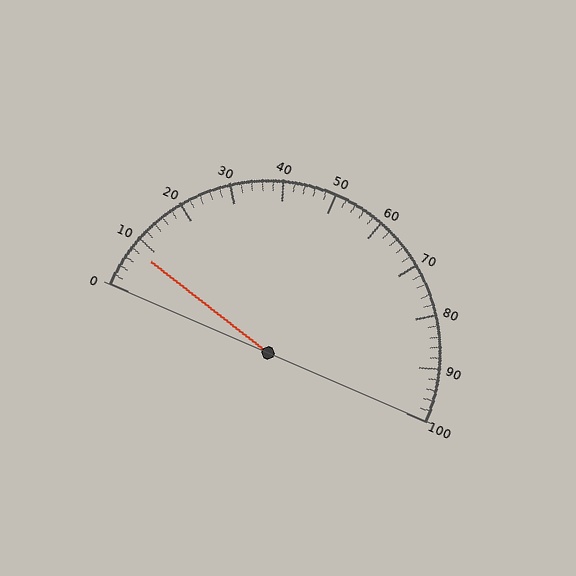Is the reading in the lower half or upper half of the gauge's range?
The reading is in the lower half of the range (0 to 100).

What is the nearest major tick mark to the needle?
The nearest major tick mark is 10.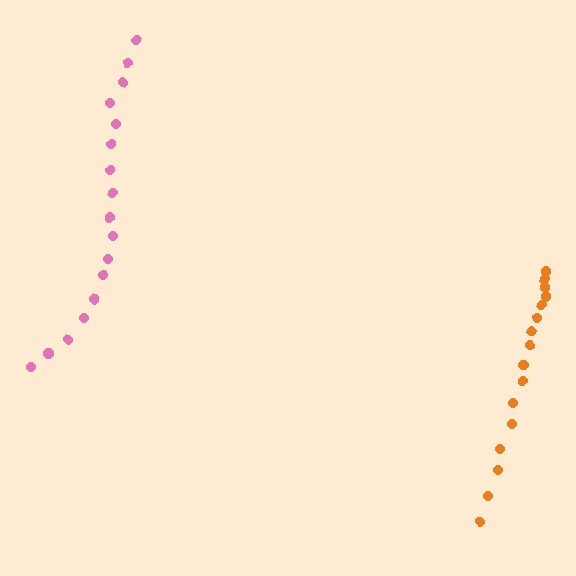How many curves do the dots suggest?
There are 2 distinct paths.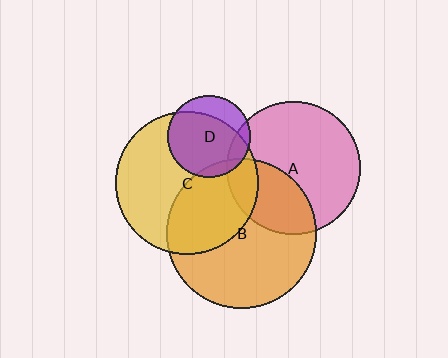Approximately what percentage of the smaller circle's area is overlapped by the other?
Approximately 75%.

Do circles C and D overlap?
Yes.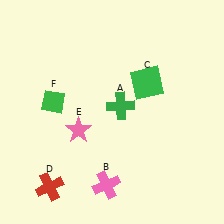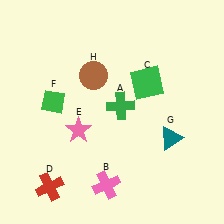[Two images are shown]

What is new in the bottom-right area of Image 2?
A teal triangle (G) was added in the bottom-right area of Image 2.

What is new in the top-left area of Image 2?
A brown circle (H) was added in the top-left area of Image 2.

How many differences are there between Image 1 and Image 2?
There are 2 differences between the two images.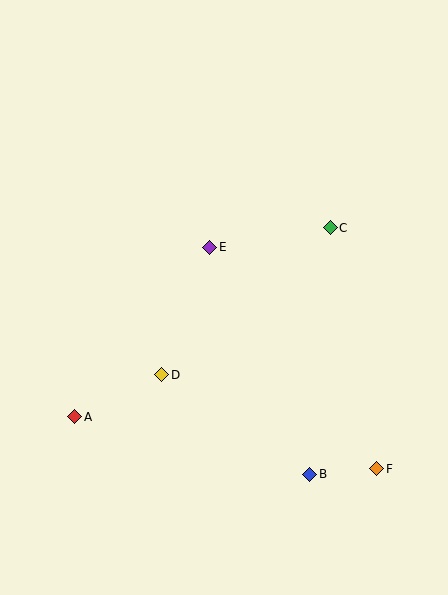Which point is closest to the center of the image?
Point E at (210, 247) is closest to the center.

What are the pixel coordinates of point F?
Point F is at (377, 469).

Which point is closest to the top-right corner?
Point C is closest to the top-right corner.